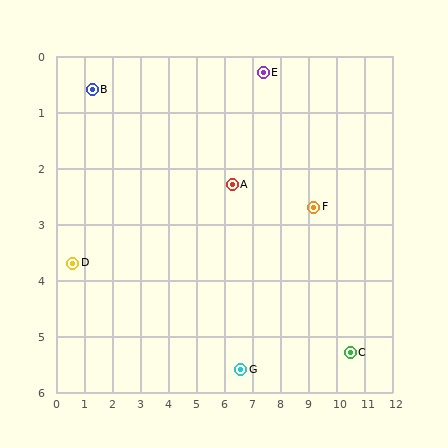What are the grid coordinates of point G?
Point G is at approximately (6.6, 5.6).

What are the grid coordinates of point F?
Point F is at approximately (9.2, 2.7).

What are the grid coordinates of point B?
Point B is at approximately (1.3, 0.6).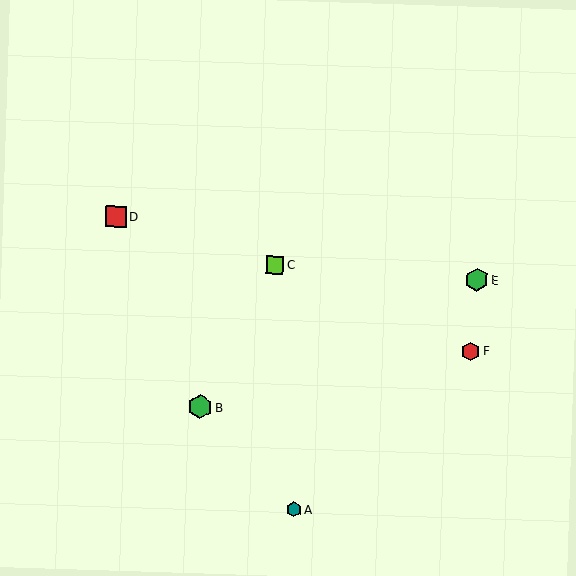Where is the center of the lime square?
The center of the lime square is at (275, 265).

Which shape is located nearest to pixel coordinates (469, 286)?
The green hexagon (labeled E) at (477, 280) is nearest to that location.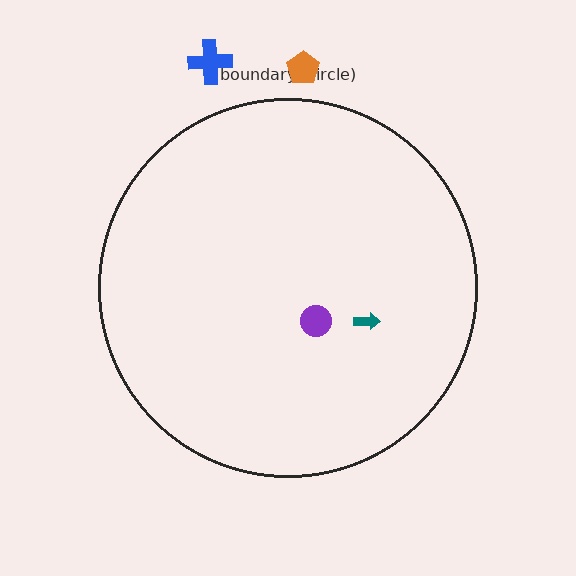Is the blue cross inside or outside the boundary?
Outside.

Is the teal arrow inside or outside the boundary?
Inside.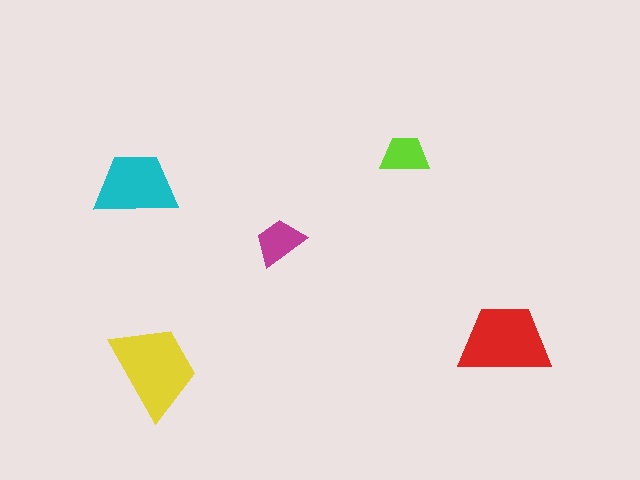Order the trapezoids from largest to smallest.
the yellow one, the red one, the cyan one, the magenta one, the lime one.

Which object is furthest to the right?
The red trapezoid is rightmost.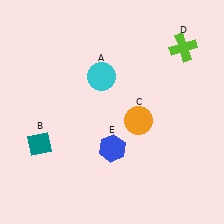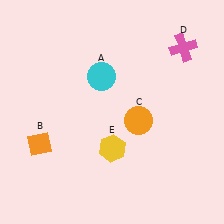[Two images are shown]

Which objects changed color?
B changed from teal to orange. D changed from lime to pink. E changed from blue to yellow.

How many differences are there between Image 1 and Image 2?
There are 3 differences between the two images.